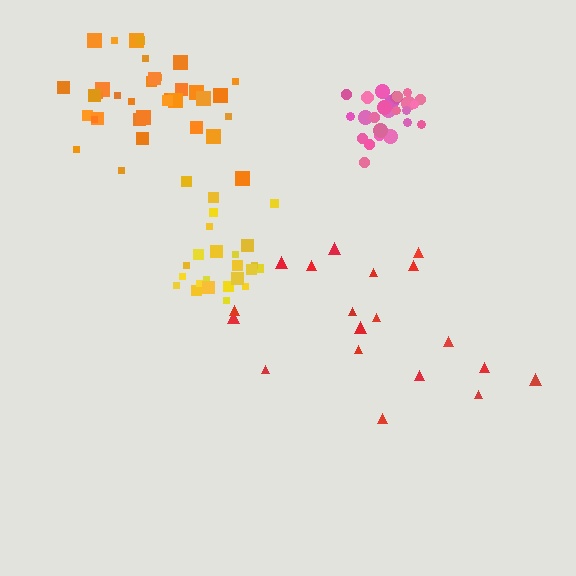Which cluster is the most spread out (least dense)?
Red.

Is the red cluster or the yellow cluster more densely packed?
Yellow.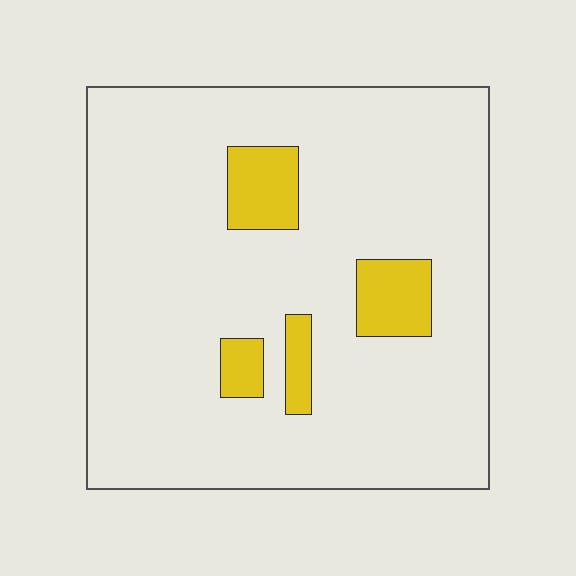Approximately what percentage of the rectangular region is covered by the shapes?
Approximately 10%.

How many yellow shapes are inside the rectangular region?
4.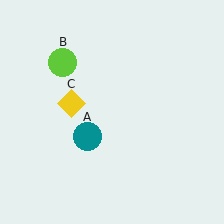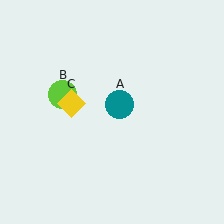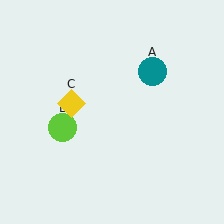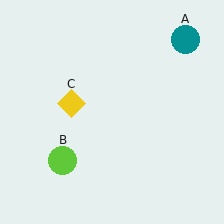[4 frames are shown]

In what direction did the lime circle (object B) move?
The lime circle (object B) moved down.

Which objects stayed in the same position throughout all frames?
Yellow diamond (object C) remained stationary.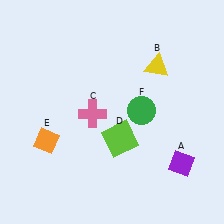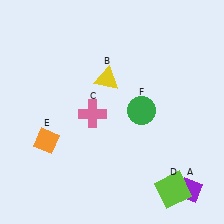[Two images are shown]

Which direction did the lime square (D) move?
The lime square (D) moved right.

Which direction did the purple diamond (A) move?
The purple diamond (A) moved down.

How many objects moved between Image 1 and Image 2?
3 objects moved between the two images.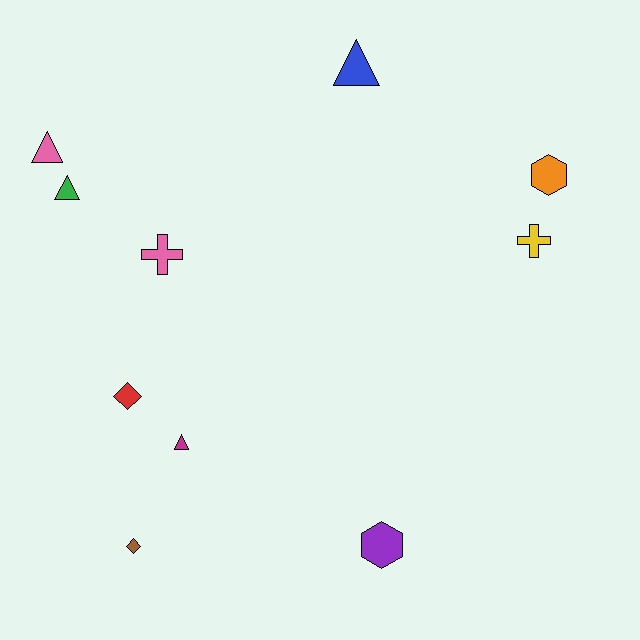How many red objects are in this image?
There is 1 red object.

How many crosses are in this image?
There are 2 crosses.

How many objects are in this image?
There are 10 objects.